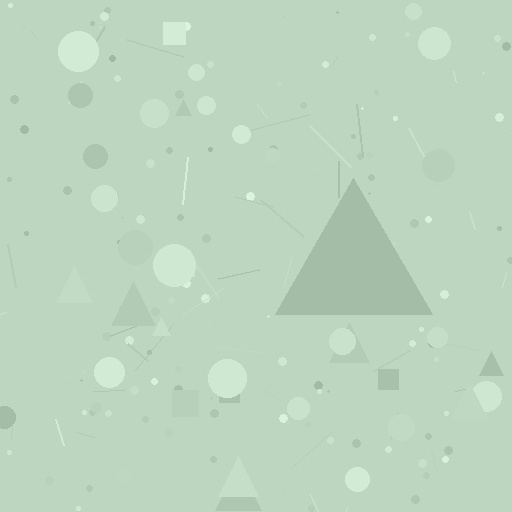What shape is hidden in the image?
A triangle is hidden in the image.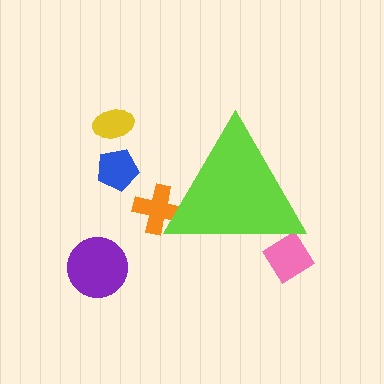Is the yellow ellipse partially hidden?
No, the yellow ellipse is fully visible.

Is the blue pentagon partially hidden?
No, the blue pentagon is fully visible.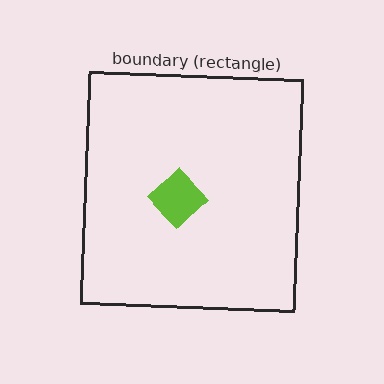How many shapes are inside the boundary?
1 inside, 0 outside.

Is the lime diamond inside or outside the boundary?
Inside.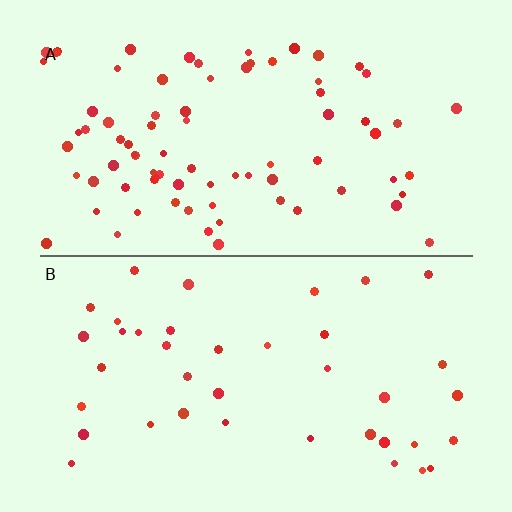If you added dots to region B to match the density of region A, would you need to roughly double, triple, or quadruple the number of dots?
Approximately double.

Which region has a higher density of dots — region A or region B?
A (the top).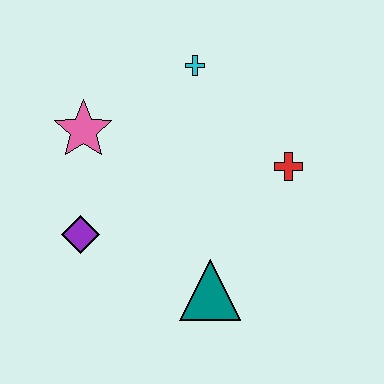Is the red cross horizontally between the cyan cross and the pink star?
No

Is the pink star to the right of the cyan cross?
No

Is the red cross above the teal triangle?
Yes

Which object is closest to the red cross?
The cyan cross is closest to the red cross.